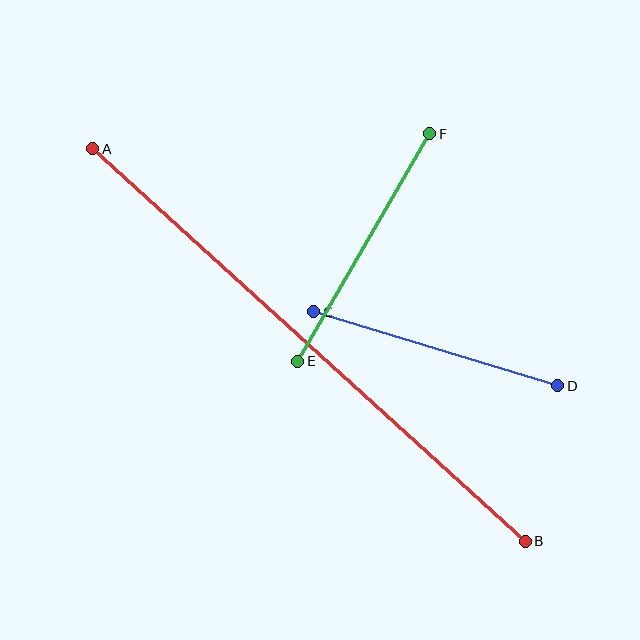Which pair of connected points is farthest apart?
Points A and B are farthest apart.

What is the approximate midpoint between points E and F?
The midpoint is at approximately (364, 248) pixels.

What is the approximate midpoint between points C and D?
The midpoint is at approximately (436, 349) pixels.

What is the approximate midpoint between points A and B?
The midpoint is at approximately (309, 345) pixels.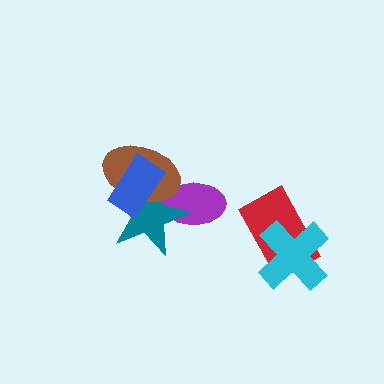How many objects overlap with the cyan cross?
1 object overlaps with the cyan cross.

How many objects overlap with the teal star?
3 objects overlap with the teal star.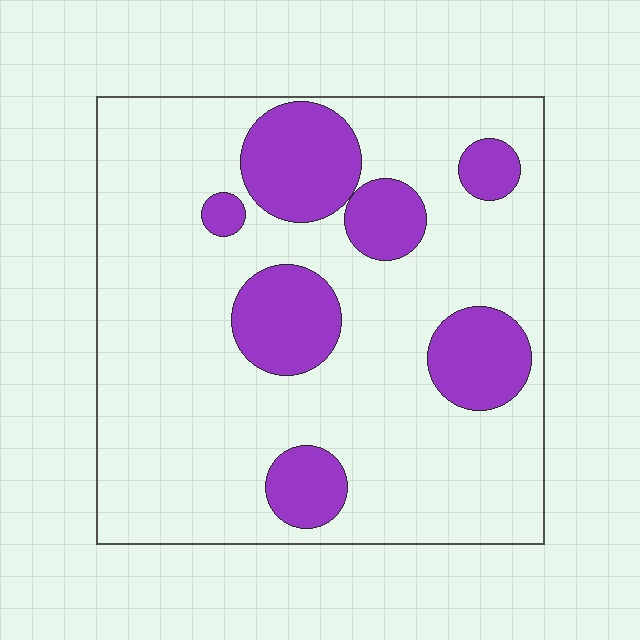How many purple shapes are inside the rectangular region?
7.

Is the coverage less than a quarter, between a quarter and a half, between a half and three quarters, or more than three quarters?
Less than a quarter.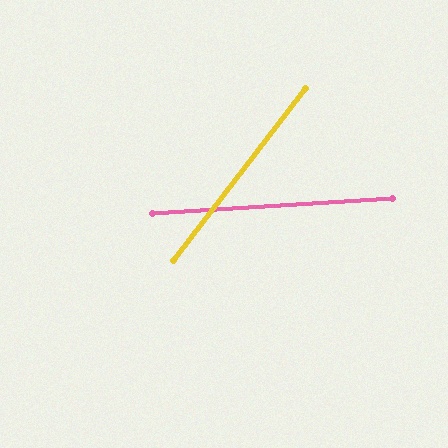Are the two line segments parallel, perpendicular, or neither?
Neither parallel nor perpendicular — they differ by about 49°.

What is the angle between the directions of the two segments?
Approximately 49 degrees.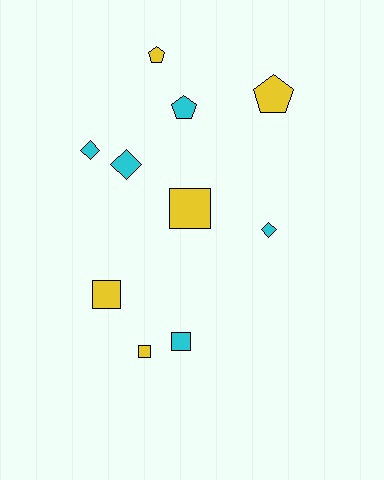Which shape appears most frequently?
Square, with 4 objects.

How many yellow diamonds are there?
There are no yellow diamonds.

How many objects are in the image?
There are 10 objects.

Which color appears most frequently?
Cyan, with 5 objects.